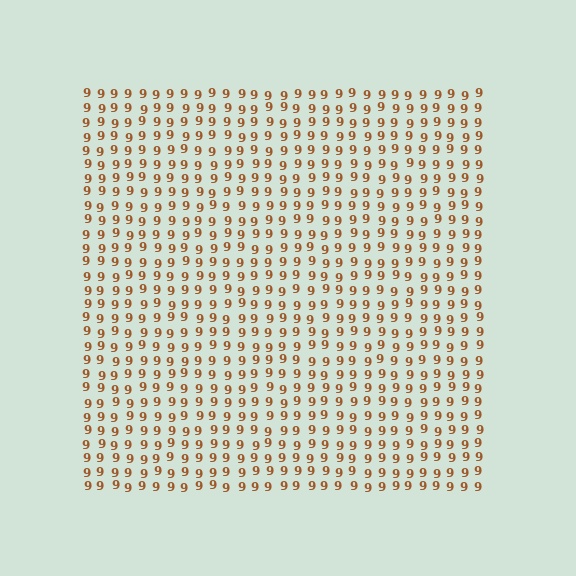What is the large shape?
The large shape is a square.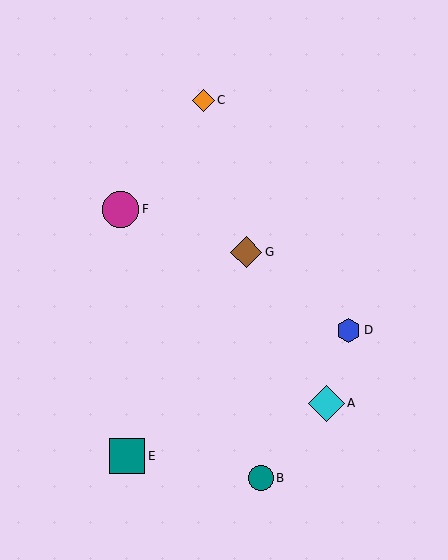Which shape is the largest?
The magenta circle (labeled F) is the largest.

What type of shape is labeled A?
Shape A is a cyan diamond.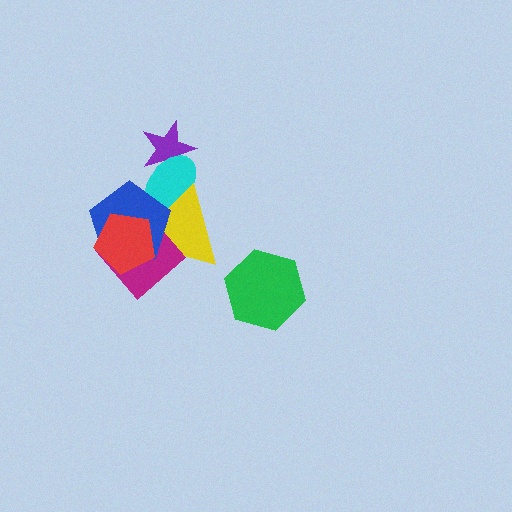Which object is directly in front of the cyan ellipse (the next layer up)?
The yellow triangle is directly in front of the cyan ellipse.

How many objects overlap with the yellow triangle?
4 objects overlap with the yellow triangle.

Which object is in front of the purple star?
The cyan ellipse is in front of the purple star.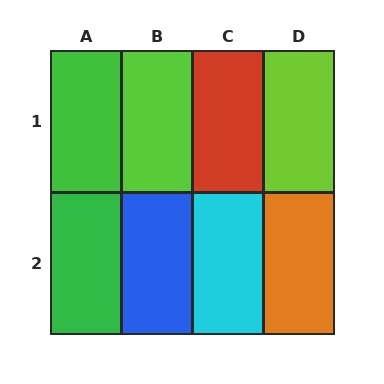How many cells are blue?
1 cell is blue.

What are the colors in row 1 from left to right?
Green, lime, red, lime.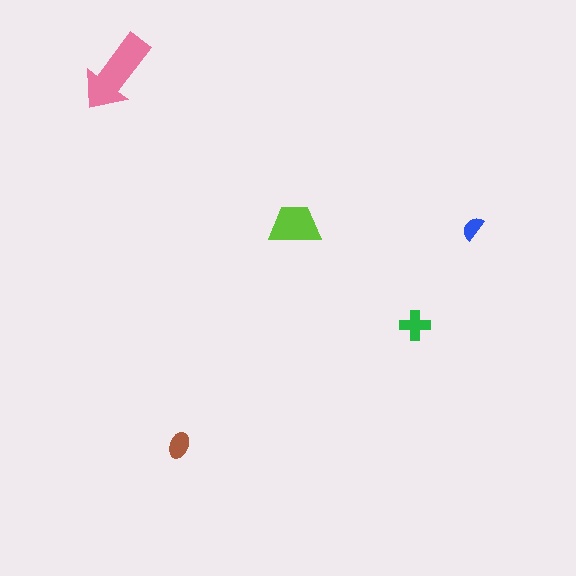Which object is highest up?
The pink arrow is topmost.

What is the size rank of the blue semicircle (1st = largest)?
5th.